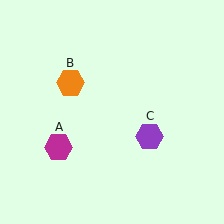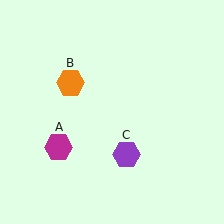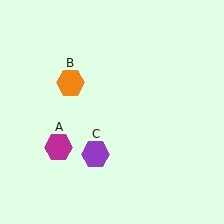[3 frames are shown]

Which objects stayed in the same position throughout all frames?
Magenta hexagon (object A) and orange hexagon (object B) remained stationary.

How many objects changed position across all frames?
1 object changed position: purple hexagon (object C).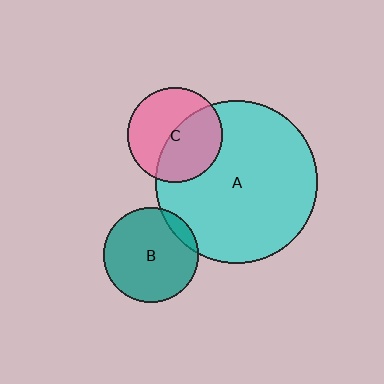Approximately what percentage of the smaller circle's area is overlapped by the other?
Approximately 10%.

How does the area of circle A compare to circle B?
Approximately 3.0 times.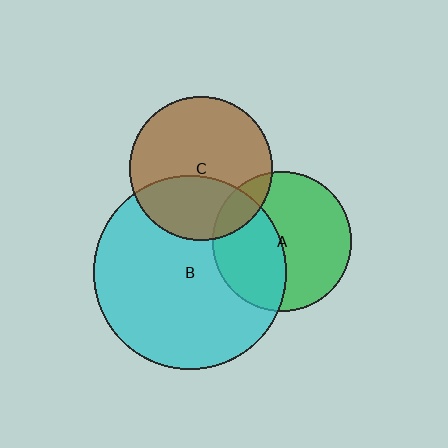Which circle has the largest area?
Circle B (cyan).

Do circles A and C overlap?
Yes.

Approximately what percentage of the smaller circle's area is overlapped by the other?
Approximately 15%.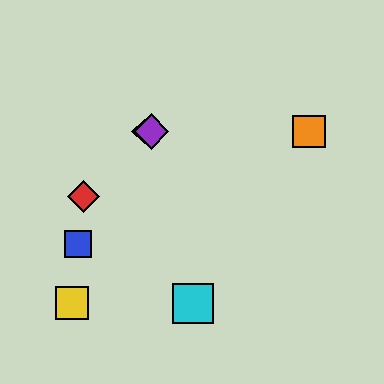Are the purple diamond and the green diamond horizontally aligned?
Yes, both are at y≈132.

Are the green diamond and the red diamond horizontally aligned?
No, the green diamond is at y≈132 and the red diamond is at y≈197.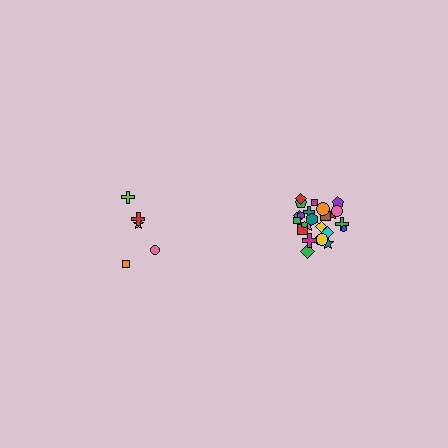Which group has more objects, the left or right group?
The right group.